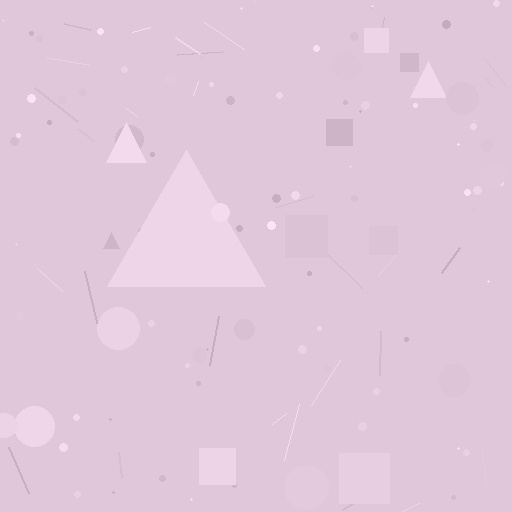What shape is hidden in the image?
A triangle is hidden in the image.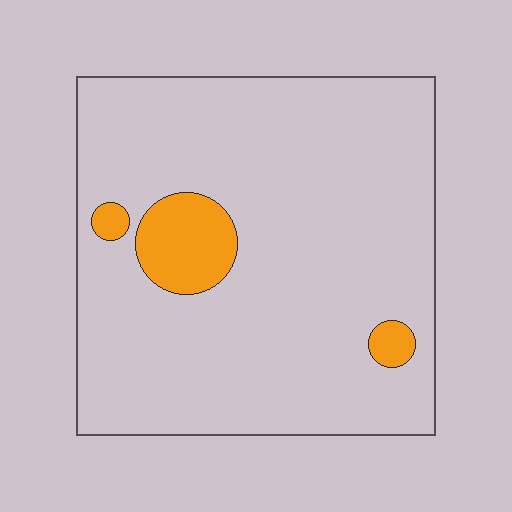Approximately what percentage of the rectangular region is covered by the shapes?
Approximately 10%.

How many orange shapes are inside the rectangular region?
3.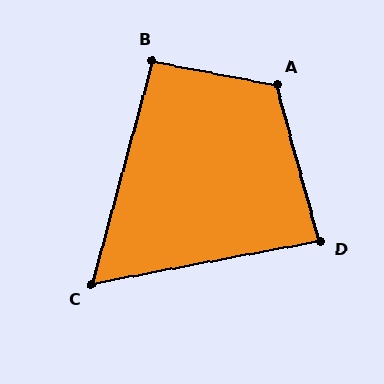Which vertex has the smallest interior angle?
C, at approximately 64 degrees.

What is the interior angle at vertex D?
Approximately 86 degrees (approximately right).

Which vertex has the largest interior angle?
A, at approximately 116 degrees.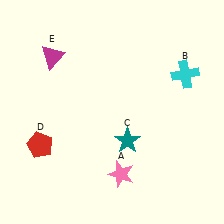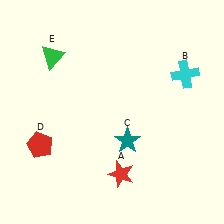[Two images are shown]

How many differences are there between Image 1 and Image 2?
There are 2 differences between the two images.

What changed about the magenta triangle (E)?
In Image 1, E is magenta. In Image 2, it changed to green.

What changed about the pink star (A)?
In Image 1, A is pink. In Image 2, it changed to red.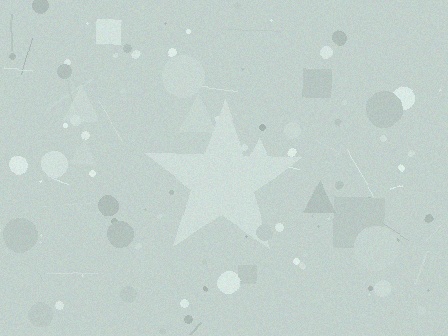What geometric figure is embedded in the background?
A star is embedded in the background.